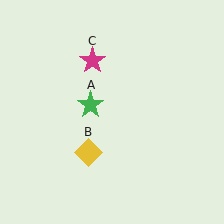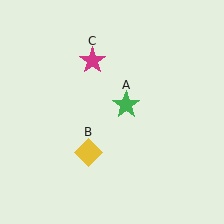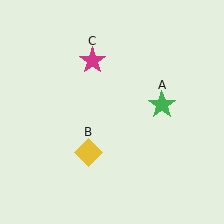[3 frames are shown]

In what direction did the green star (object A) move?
The green star (object A) moved right.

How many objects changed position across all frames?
1 object changed position: green star (object A).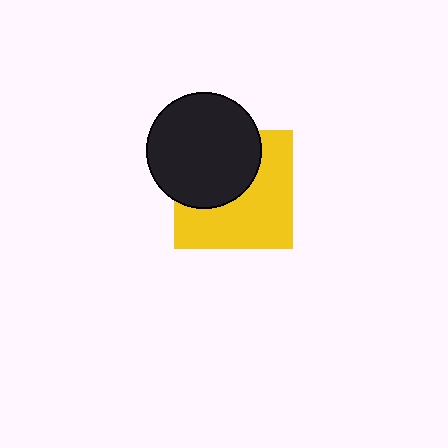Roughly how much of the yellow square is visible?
About half of it is visible (roughly 57%).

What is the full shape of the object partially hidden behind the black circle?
The partially hidden object is a yellow square.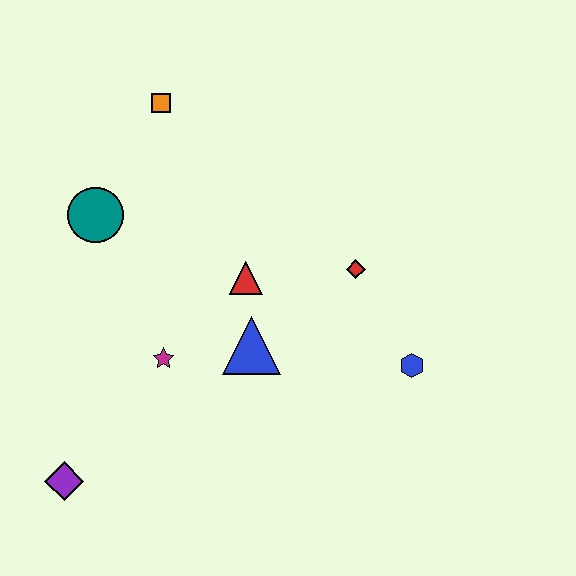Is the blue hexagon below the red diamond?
Yes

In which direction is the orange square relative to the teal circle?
The orange square is above the teal circle.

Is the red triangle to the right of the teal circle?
Yes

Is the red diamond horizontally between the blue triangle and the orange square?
No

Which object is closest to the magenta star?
The blue triangle is closest to the magenta star.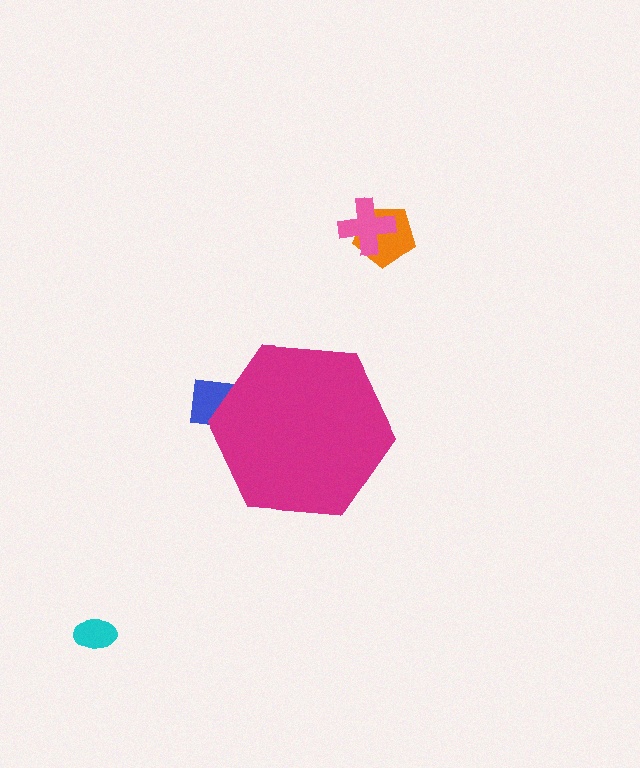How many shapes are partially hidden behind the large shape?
1 shape is partially hidden.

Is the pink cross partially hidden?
No, the pink cross is fully visible.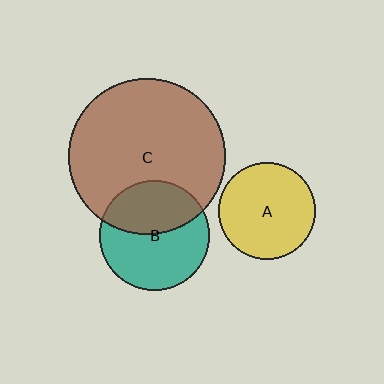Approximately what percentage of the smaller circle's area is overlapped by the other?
Approximately 40%.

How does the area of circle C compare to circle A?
Approximately 2.6 times.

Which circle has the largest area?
Circle C (brown).